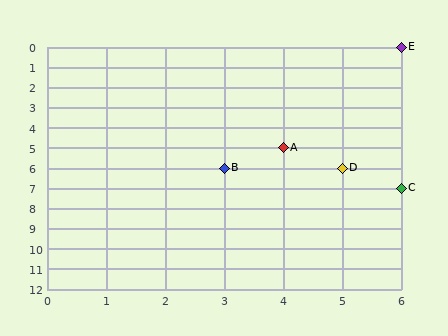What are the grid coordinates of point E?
Point E is at grid coordinates (6, 0).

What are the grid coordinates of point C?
Point C is at grid coordinates (6, 7).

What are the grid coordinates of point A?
Point A is at grid coordinates (4, 5).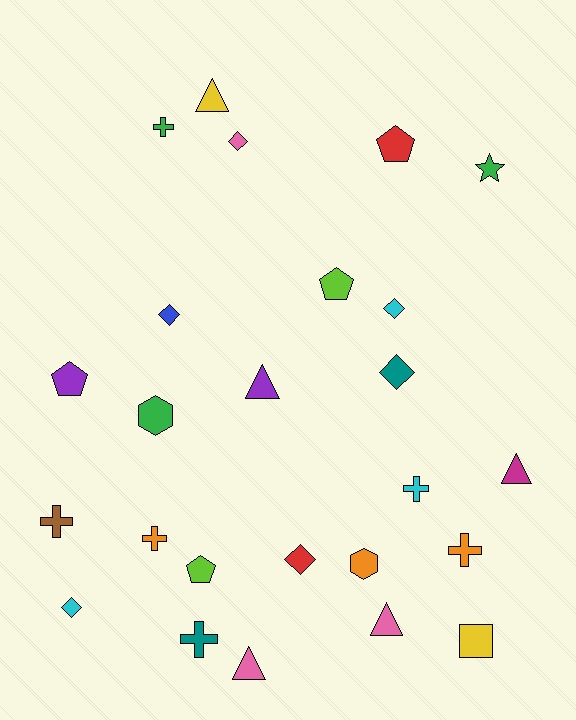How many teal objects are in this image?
There are 2 teal objects.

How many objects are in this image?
There are 25 objects.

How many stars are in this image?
There is 1 star.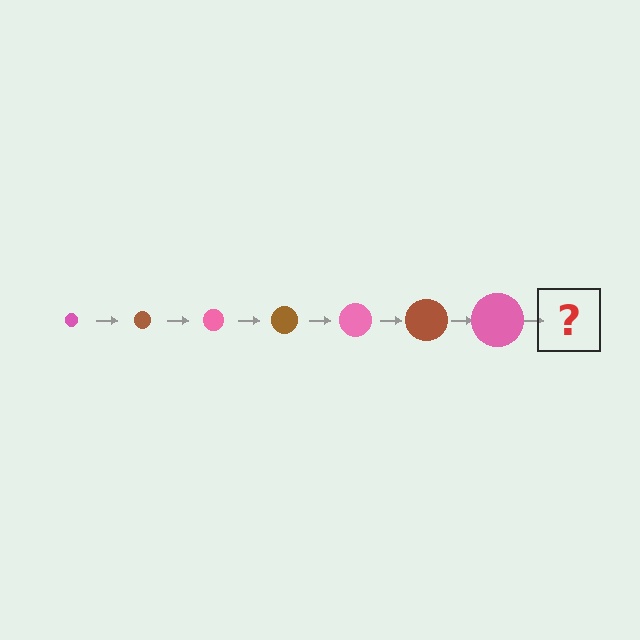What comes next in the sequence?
The next element should be a brown circle, larger than the previous one.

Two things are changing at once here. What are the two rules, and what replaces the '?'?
The two rules are that the circle grows larger each step and the color cycles through pink and brown. The '?' should be a brown circle, larger than the previous one.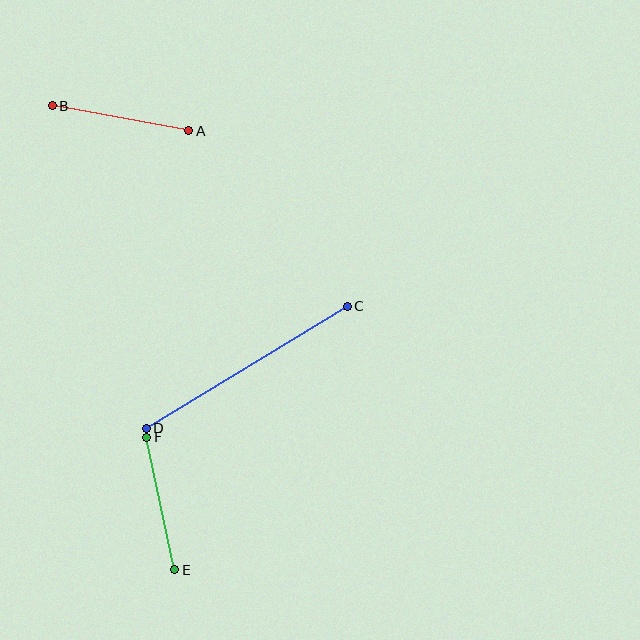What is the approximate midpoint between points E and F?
The midpoint is at approximately (161, 504) pixels.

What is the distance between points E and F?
The distance is approximately 135 pixels.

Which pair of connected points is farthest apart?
Points C and D are farthest apart.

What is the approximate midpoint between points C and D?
The midpoint is at approximately (247, 367) pixels.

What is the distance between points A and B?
The distance is approximately 139 pixels.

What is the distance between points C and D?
The distance is approximately 235 pixels.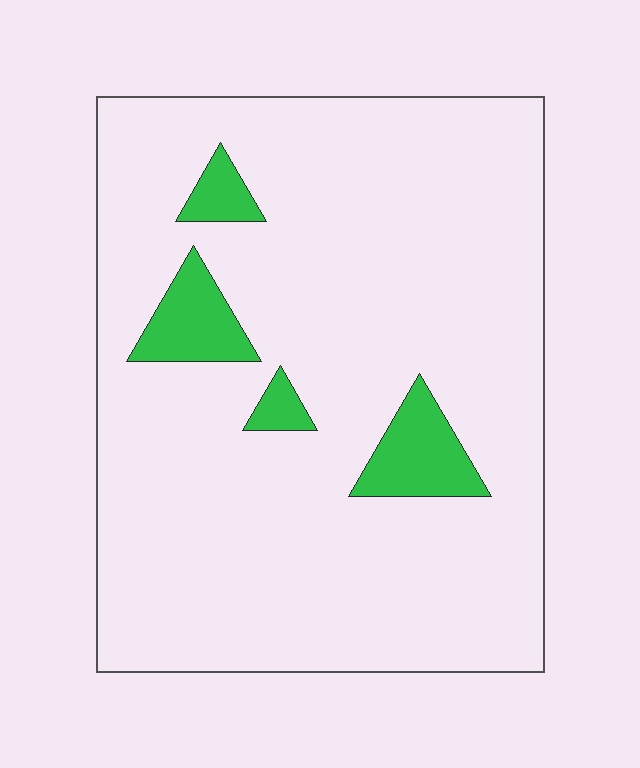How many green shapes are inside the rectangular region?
4.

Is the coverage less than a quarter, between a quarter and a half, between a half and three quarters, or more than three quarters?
Less than a quarter.